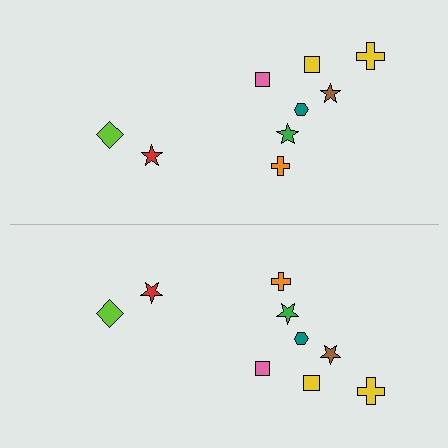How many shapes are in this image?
There are 18 shapes in this image.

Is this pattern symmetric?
Yes, this pattern has bilateral (reflection) symmetry.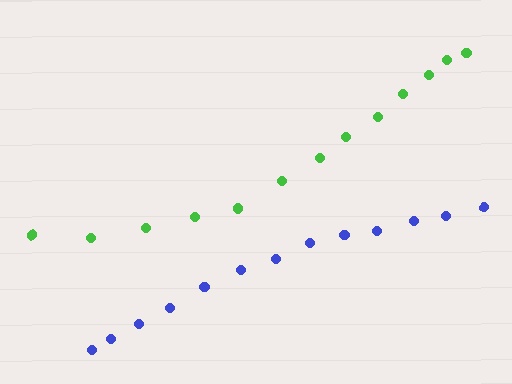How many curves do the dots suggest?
There are 2 distinct paths.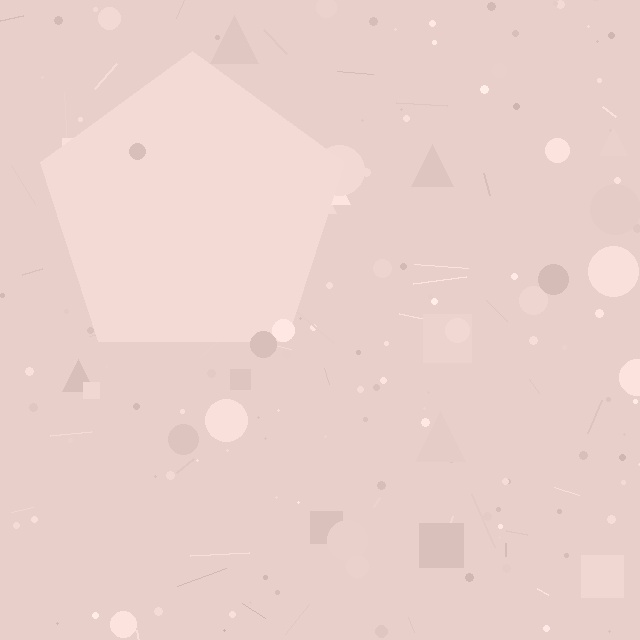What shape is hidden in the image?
A pentagon is hidden in the image.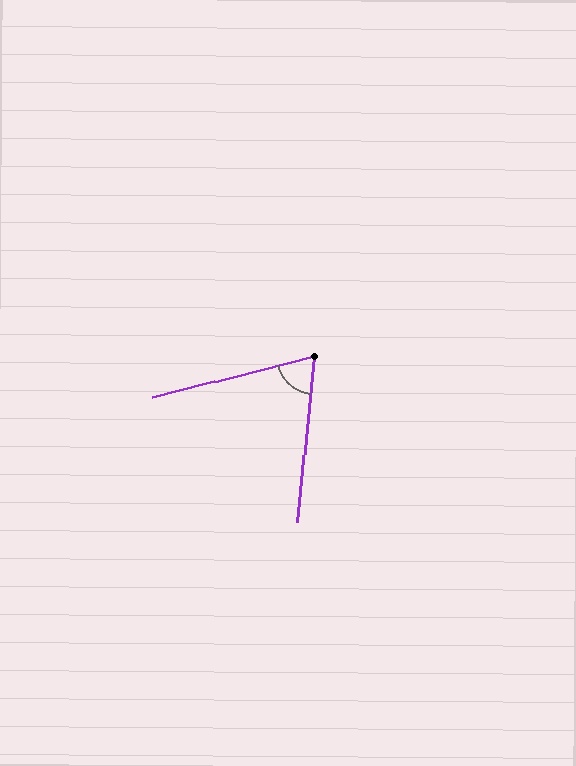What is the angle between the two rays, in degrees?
Approximately 70 degrees.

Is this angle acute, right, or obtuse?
It is acute.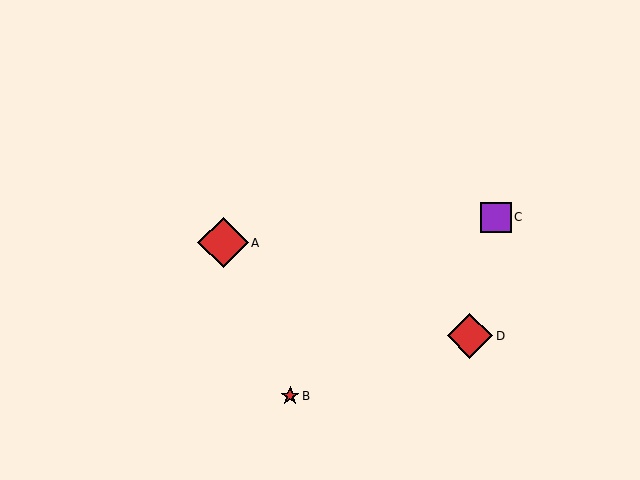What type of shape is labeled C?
Shape C is a purple square.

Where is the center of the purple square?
The center of the purple square is at (496, 217).